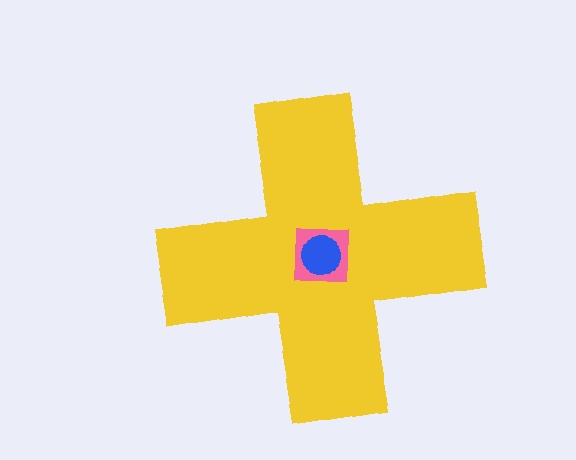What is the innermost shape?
The blue circle.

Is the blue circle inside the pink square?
Yes.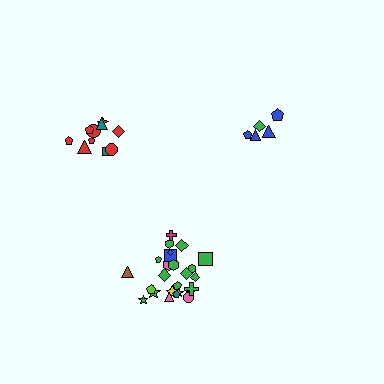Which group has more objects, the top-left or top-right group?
The top-left group.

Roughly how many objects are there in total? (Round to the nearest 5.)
Roughly 40 objects in total.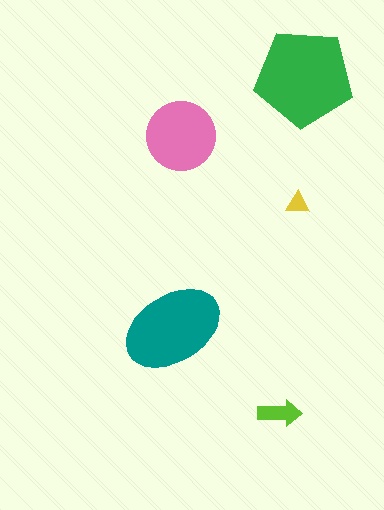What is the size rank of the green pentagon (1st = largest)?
1st.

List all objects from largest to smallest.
The green pentagon, the teal ellipse, the pink circle, the lime arrow, the yellow triangle.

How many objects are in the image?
There are 5 objects in the image.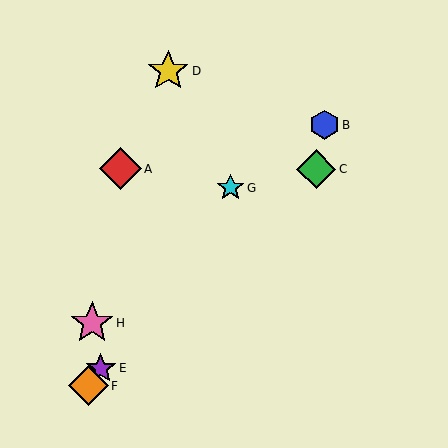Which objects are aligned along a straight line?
Objects E, F, G are aligned along a straight line.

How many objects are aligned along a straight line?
3 objects (E, F, G) are aligned along a straight line.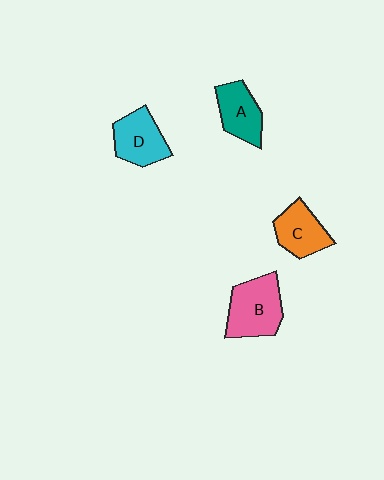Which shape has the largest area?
Shape B (pink).